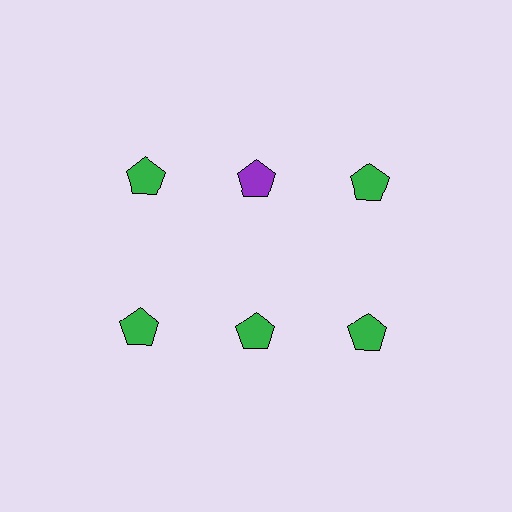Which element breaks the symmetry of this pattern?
The purple pentagon in the top row, second from left column breaks the symmetry. All other shapes are green pentagons.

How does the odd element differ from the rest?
It has a different color: purple instead of green.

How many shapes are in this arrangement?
There are 6 shapes arranged in a grid pattern.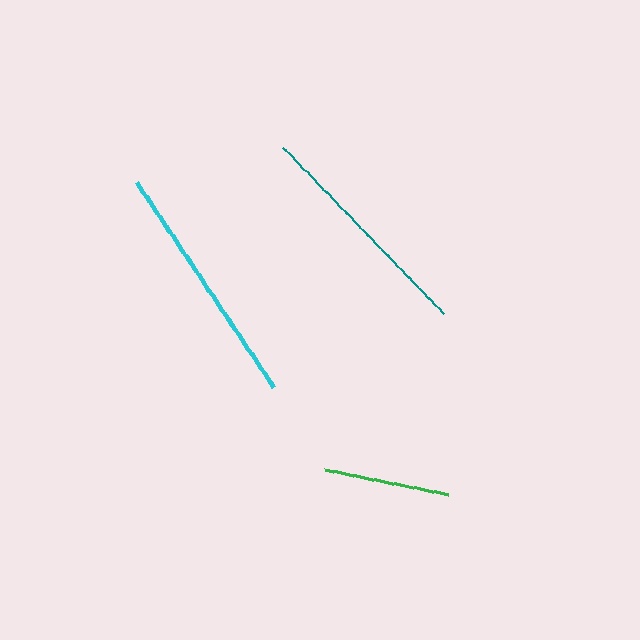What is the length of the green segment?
The green segment is approximately 126 pixels long.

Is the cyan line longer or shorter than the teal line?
The cyan line is longer than the teal line.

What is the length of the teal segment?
The teal segment is approximately 231 pixels long.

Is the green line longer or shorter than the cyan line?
The cyan line is longer than the green line.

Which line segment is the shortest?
The green line is the shortest at approximately 126 pixels.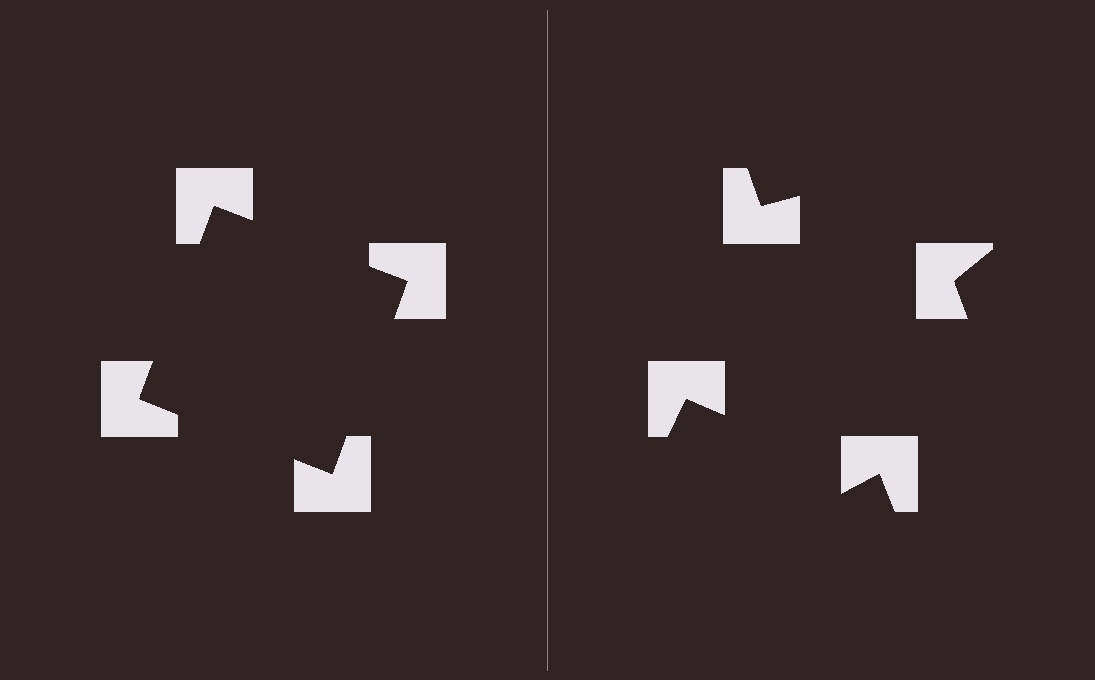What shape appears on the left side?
An illusory square.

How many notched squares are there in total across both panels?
8 — 4 on each side.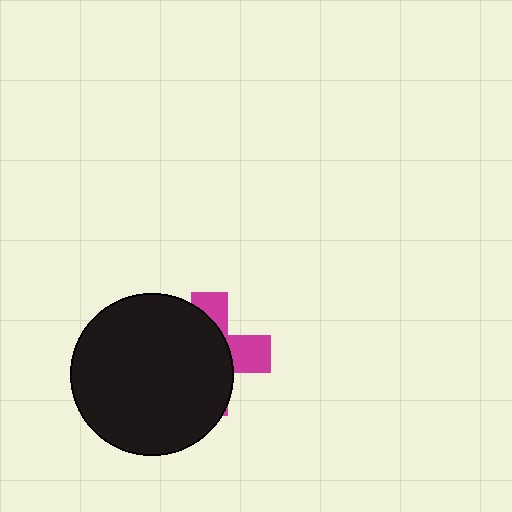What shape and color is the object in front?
The object in front is a black circle.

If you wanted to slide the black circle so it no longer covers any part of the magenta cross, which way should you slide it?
Slide it left — that is the most direct way to separate the two shapes.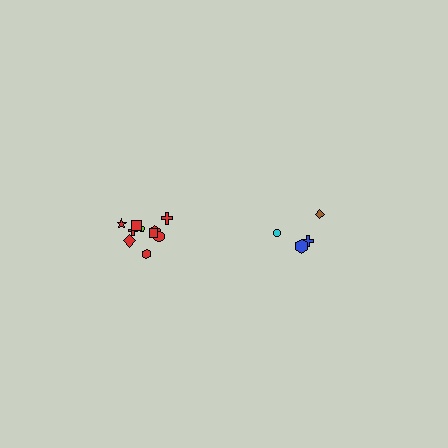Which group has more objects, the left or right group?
The left group.